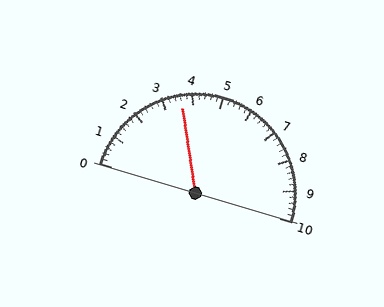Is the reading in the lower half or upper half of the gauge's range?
The reading is in the lower half of the range (0 to 10).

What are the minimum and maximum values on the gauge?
The gauge ranges from 0 to 10.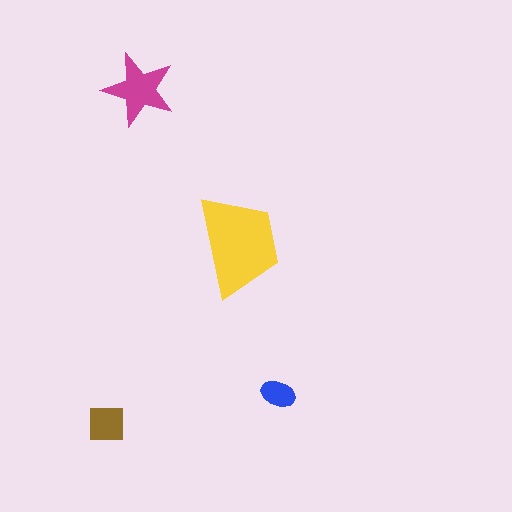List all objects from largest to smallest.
The yellow trapezoid, the magenta star, the brown square, the blue ellipse.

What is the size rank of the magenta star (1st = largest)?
2nd.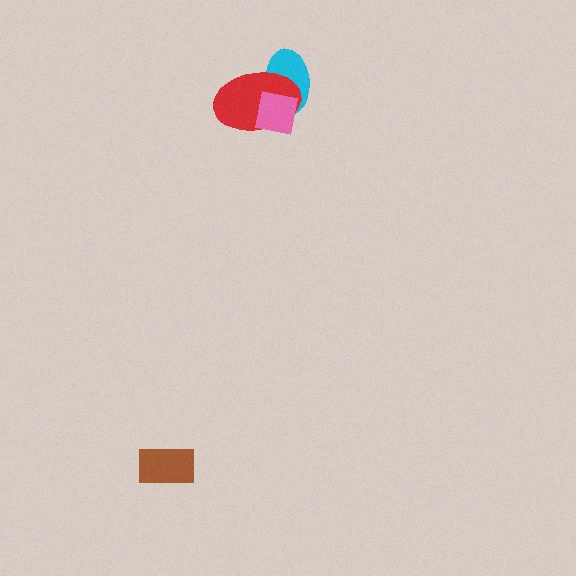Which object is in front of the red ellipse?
The pink square is in front of the red ellipse.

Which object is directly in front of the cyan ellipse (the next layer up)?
The red ellipse is directly in front of the cyan ellipse.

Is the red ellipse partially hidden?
Yes, it is partially covered by another shape.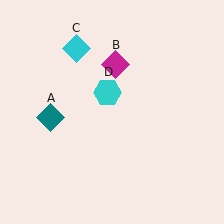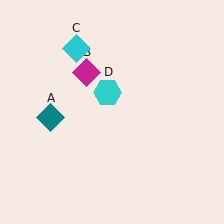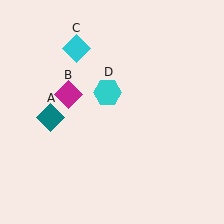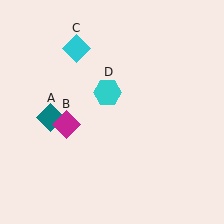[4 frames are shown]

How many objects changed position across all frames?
1 object changed position: magenta diamond (object B).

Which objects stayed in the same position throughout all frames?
Teal diamond (object A) and cyan diamond (object C) and cyan hexagon (object D) remained stationary.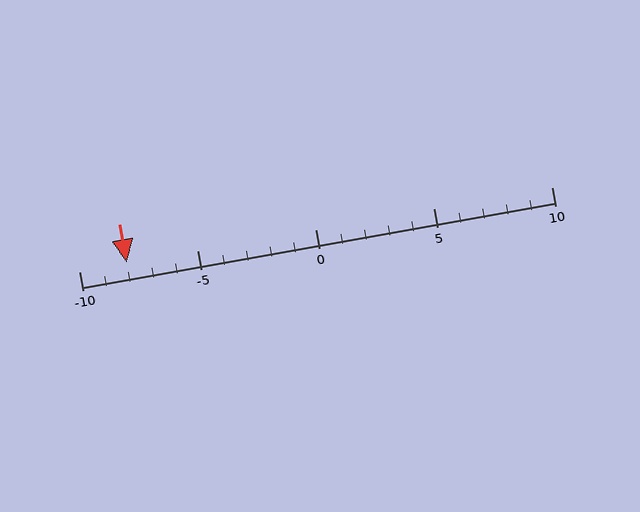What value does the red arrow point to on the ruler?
The red arrow points to approximately -8.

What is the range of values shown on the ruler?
The ruler shows values from -10 to 10.